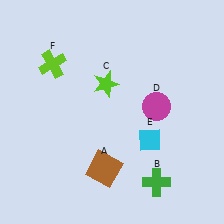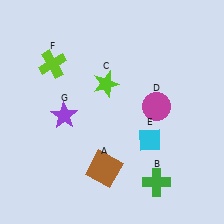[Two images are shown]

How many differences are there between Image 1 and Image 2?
There is 1 difference between the two images.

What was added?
A purple star (G) was added in Image 2.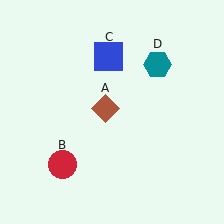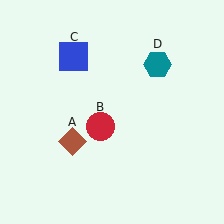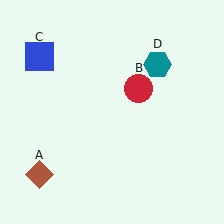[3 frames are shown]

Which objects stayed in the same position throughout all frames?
Teal hexagon (object D) remained stationary.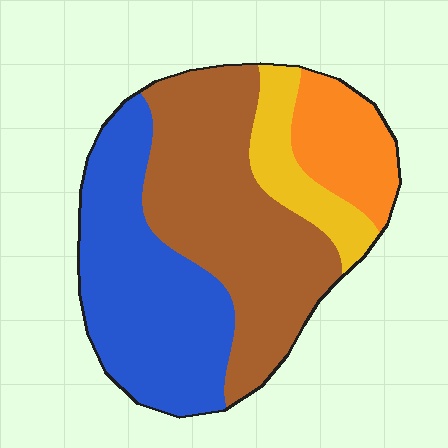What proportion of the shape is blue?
Blue takes up about one third (1/3) of the shape.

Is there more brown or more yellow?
Brown.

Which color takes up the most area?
Brown, at roughly 40%.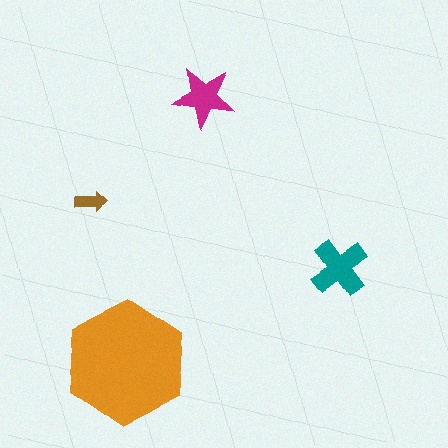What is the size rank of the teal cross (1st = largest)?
2nd.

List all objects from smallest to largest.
The brown arrow, the magenta star, the teal cross, the orange hexagon.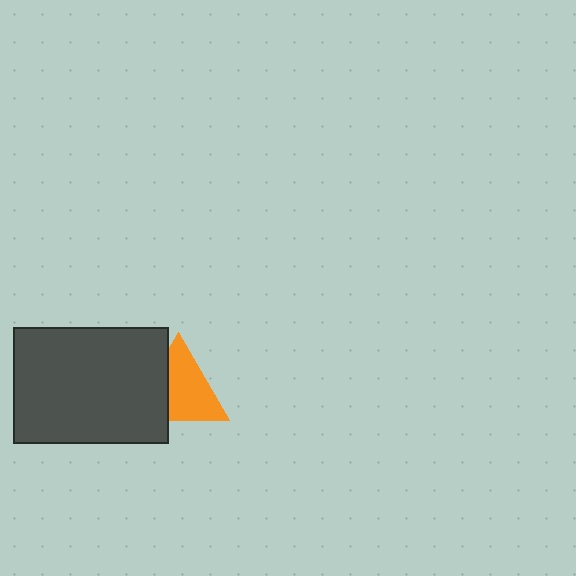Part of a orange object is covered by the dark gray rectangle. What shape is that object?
It is a triangle.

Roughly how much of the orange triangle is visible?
Most of it is visible (roughly 66%).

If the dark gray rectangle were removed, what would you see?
You would see the complete orange triangle.